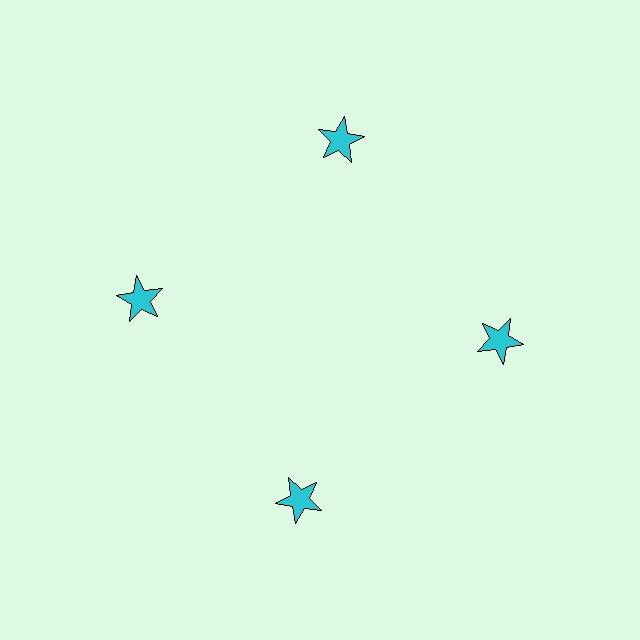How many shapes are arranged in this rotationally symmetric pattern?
There are 4 shapes, arranged in 4 groups of 1.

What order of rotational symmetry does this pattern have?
This pattern has 4-fold rotational symmetry.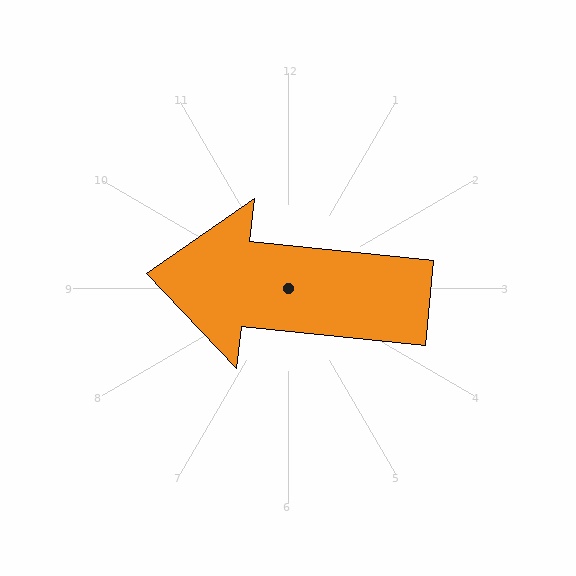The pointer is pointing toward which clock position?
Roughly 9 o'clock.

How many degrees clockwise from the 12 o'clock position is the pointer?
Approximately 276 degrees.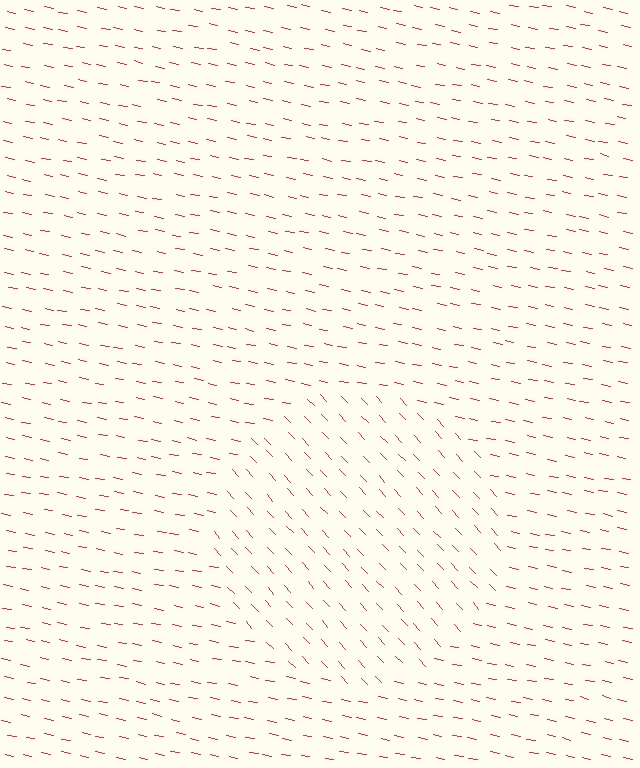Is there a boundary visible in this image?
Yes, there is a texture boundary formed by a change in line orientation.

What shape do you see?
I see a circle.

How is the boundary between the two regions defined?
The boundary is defined purely by a change in line orientation (approximately 36 degrees difference). All lines are the same color and thickness.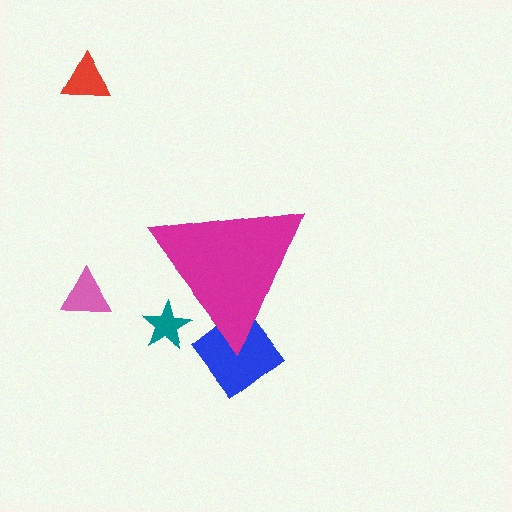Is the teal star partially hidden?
Yes, the teal star is partially hidden behind the magenta triangle.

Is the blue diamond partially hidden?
Yes, the blue diamond is partially hidden behind the magenta triangle.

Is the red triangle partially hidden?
No, the red triangle is fully visible.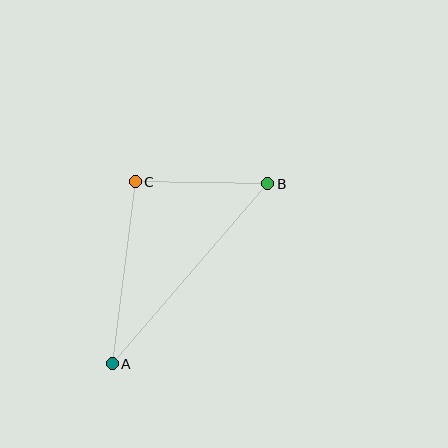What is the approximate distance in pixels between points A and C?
The distance between A and C is approximately 184 pixels.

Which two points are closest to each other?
Points B and C are closest to each other.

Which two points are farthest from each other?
Points A and B are farthest from each other.